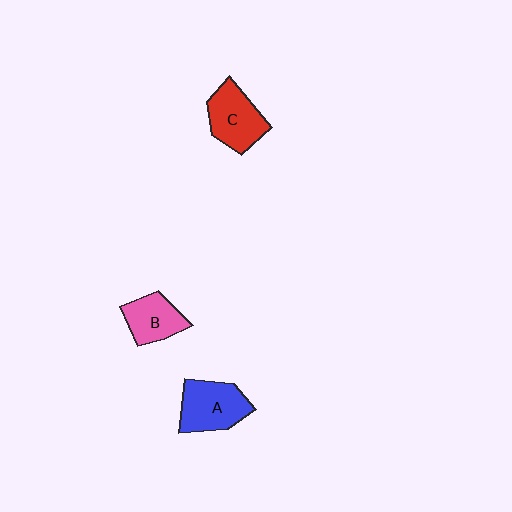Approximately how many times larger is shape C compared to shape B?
Approximately 1.2 times.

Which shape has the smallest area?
Shape B (pink).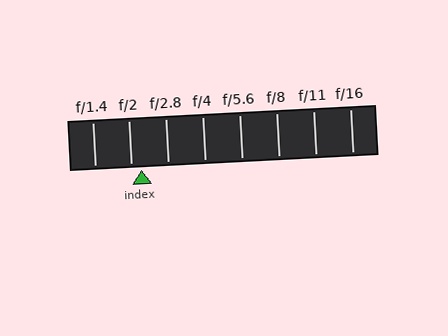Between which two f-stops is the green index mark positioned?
The index mark is between f/2 and f/2.8.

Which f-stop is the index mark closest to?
The index mark is closest to f/2.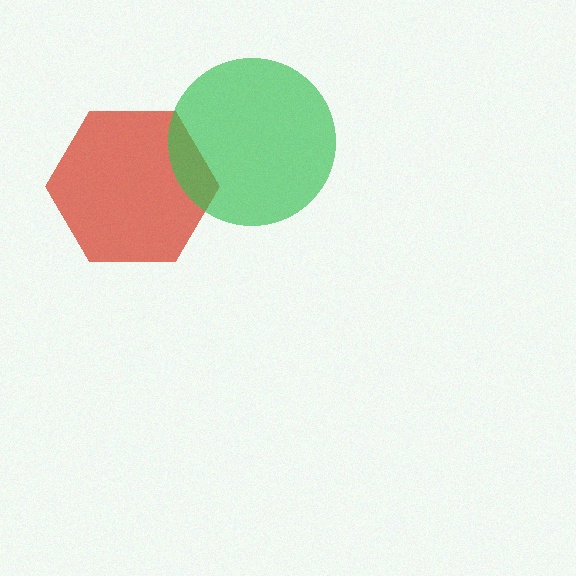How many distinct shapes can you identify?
There are 2 distinct shapes: a red hexagon, a green circle.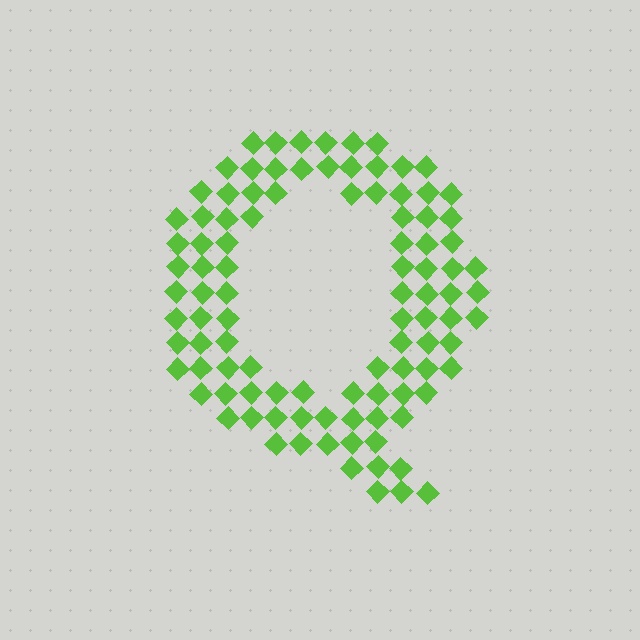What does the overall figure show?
The overall figure shows the letter Q.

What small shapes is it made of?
It is made of small diamonds.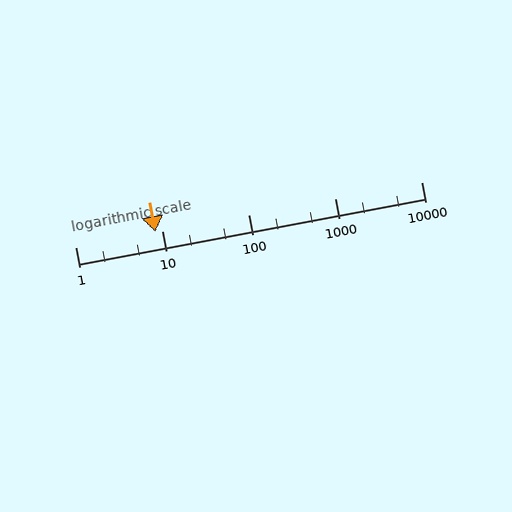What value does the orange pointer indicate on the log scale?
The pointer indicates approximately 8.4.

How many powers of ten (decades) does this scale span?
The scale spans 4 decades, from 1 to 10000.